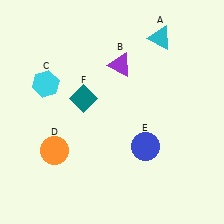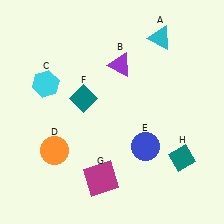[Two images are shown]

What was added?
A magenta square (G), a teal diamond (H) were added in Image 2.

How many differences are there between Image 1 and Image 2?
There are 2 differences between the two images.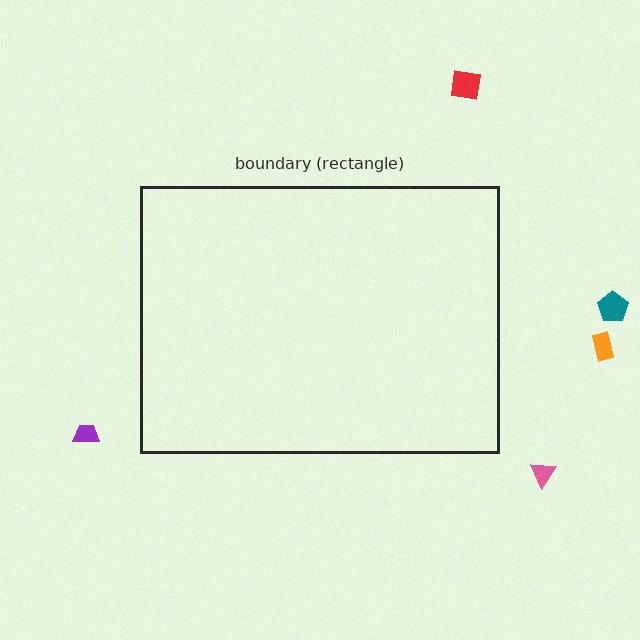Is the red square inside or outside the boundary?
Outside.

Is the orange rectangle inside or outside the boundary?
Outside.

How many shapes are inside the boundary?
0 inside, 5 outside.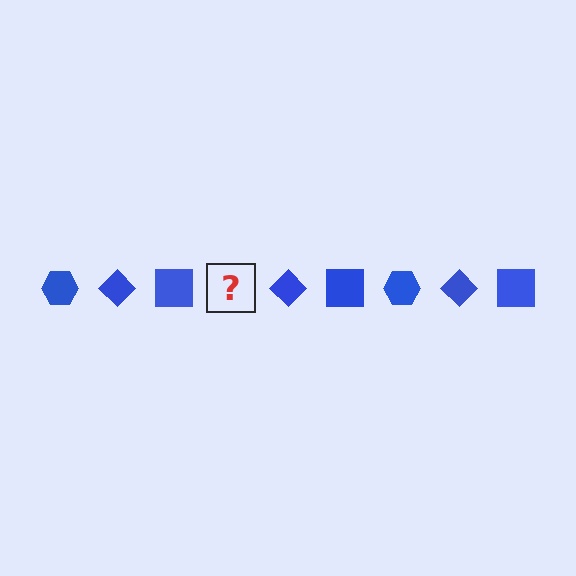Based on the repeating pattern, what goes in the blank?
The blank should be a blue hexagon.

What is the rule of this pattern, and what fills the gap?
The rule is that the pattern cycles through hexagon, diamond, square shapes in blue. The gap should be filled with a blue hexagon.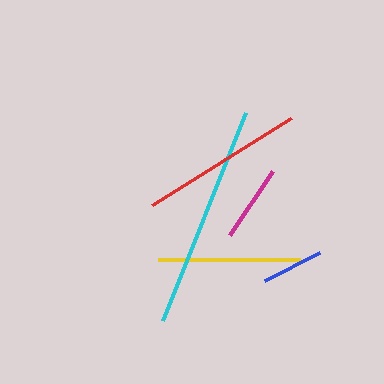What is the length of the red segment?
The red segment is approximately 164 pixels long.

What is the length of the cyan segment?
The cyan segment is approximately 224 pixels long.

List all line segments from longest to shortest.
From longest to shortest: cyan, red, yellow, magenta, blue.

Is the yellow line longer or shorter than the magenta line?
The yellow line is longer than the magenta line.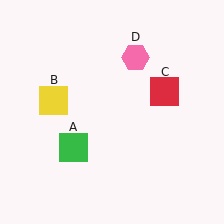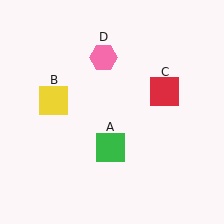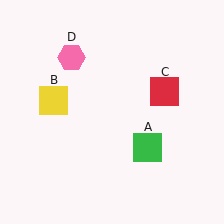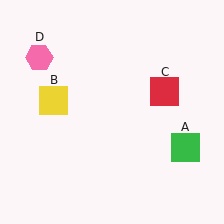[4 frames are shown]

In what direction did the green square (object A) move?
The green square (object A) moved right.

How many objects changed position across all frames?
2 objects changed position: green square (object A), pink hexagon (object D).